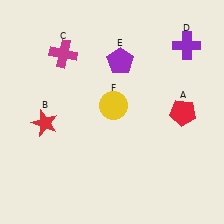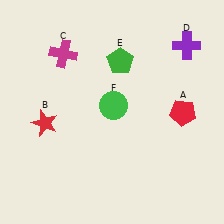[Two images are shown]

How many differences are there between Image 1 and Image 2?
There are 2 differences between the two images.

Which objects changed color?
E changed from purple to green. F changed from yellow to green.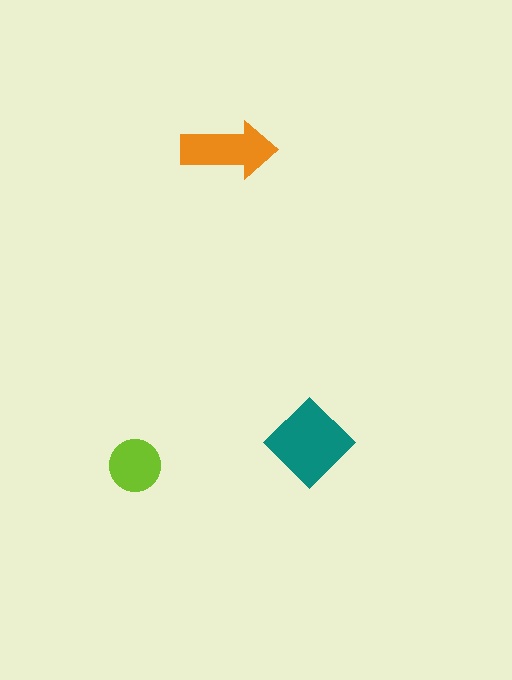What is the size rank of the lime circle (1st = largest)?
3rd.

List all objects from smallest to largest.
The lime circle, the orange arrow, the teal diamond.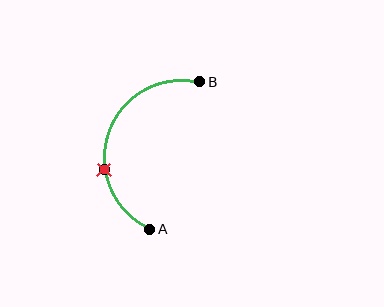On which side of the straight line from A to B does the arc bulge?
The arc bulges to the left of the straight line connecting A and B.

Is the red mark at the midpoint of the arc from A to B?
No. The red mark lies on the arc but is closer to endpoint A. The arc midpoint would be at the point on the curve equidistant along the arc from both A and B.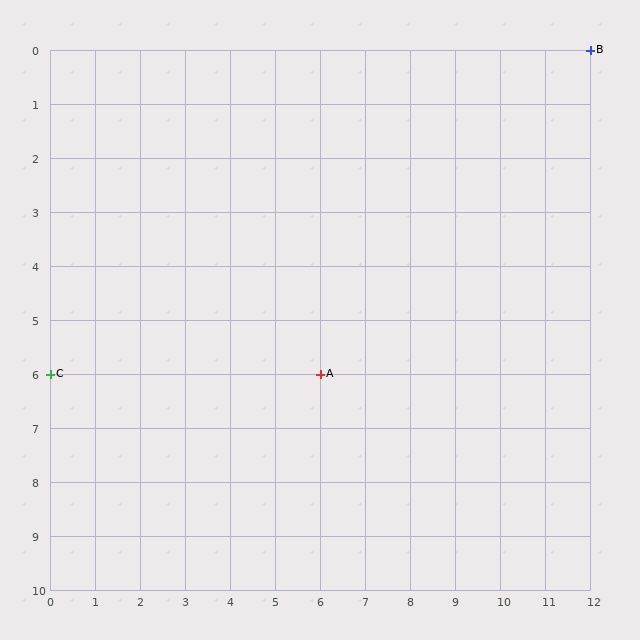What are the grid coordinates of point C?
Point C is at grid coordinates (0, 6).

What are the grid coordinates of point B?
Point B is at grid coordinates (12, 0).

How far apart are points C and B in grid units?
Points C and B are 12 columns and 6 rows apart (about 13.4 grid units diagonally).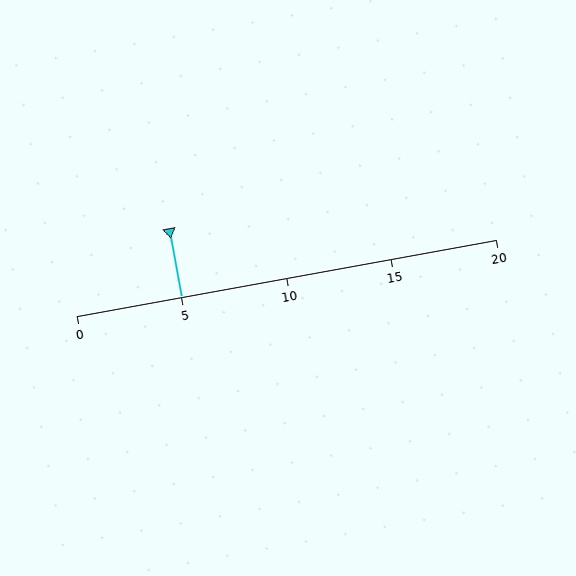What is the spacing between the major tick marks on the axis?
The major ticks are spaced 5 apart.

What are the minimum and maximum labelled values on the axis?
The axis runs from 0 to 20.